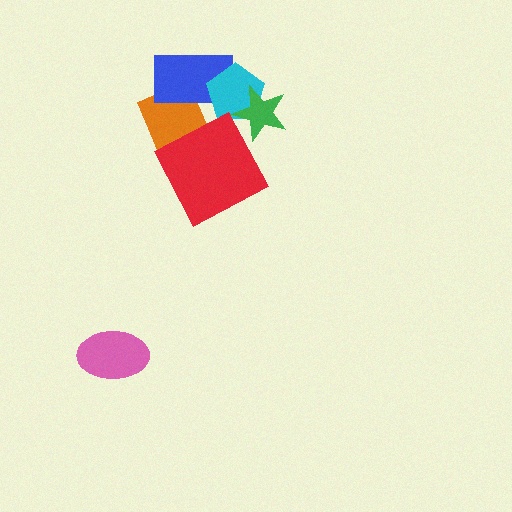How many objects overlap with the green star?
1 object overlaps with the green star.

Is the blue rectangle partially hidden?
Yes, it is partially covered by another shape.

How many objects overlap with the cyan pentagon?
2 objects overlap with the cyan pentagon.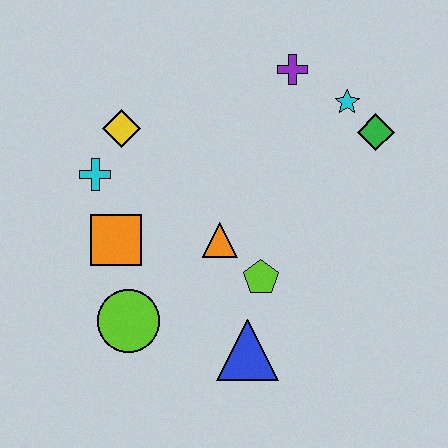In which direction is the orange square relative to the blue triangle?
The orange square is to the left of the blue triangle.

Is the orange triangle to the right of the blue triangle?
No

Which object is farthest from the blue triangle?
The purple cross is farthest from the blue triangle.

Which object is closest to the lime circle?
The orange square is closest to the lime circle.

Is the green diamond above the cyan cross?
Yes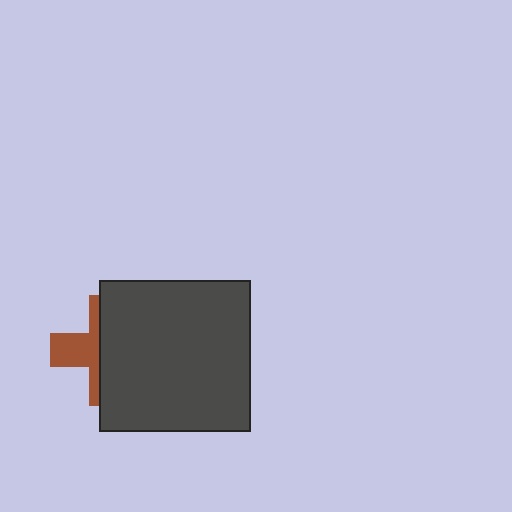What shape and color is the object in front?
The object in front is a dark gray square.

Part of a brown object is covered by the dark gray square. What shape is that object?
It is a cross.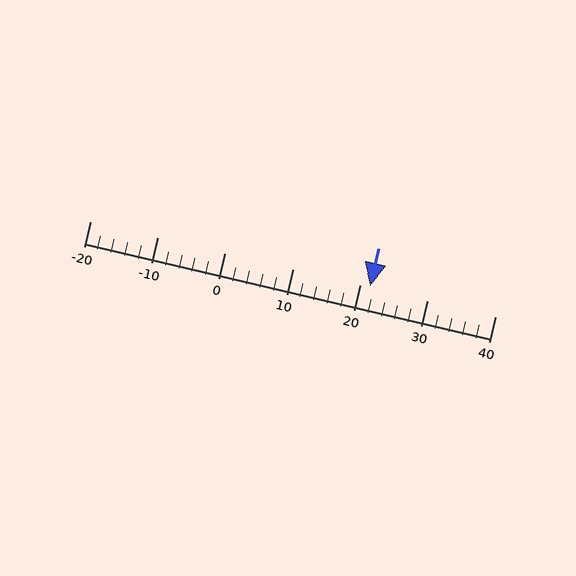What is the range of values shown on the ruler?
The ruler shows values from -20 to 40.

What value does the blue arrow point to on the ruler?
The blue arrow points to approximately 22.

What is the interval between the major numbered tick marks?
The major tick marks are spaced 10 units apart.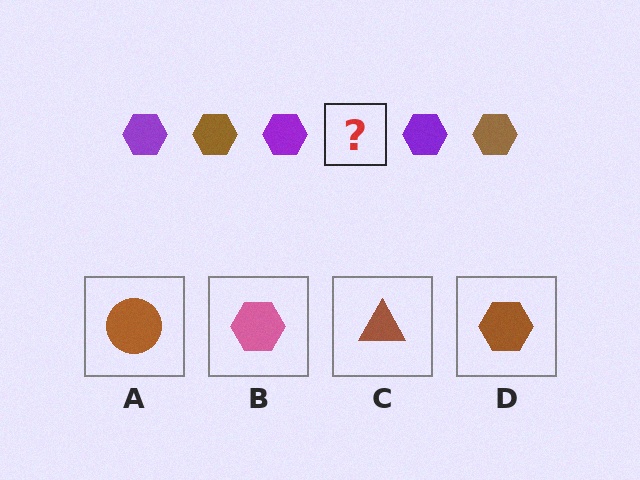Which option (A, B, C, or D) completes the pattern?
D.